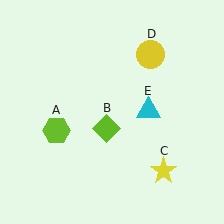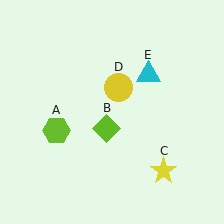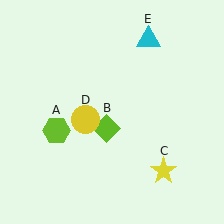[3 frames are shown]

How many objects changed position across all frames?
2 objects changed position: yellow circle (object D), cyan triangle (object E).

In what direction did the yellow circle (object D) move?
The yellow circle (object D) moved down and to the left.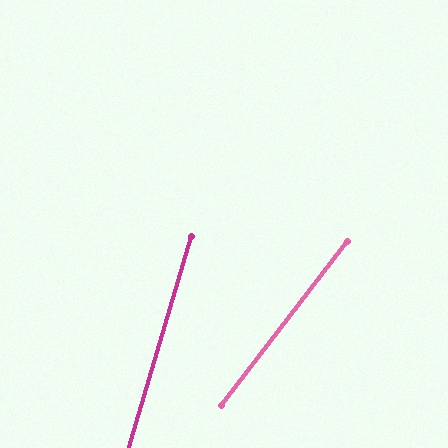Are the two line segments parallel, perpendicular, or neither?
Neither parallel nor perpendicular — they differ by about 21°.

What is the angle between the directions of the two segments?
Approximately 21 degrees.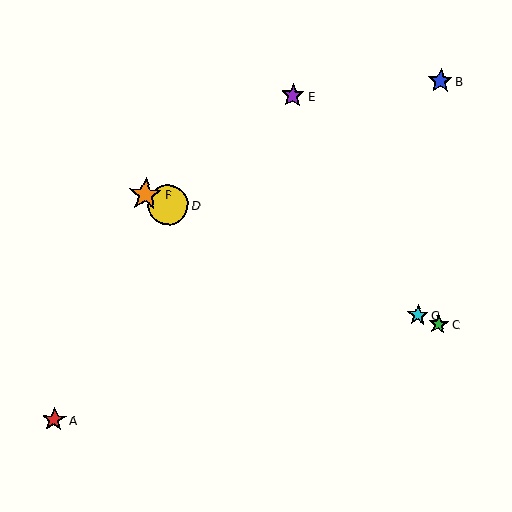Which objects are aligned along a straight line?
Objects C, D, F, G are aligned along a straight line.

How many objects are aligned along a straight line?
4 objects (C, D, F, G) are aligned along a straight line.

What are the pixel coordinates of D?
Object D is at (168, 205).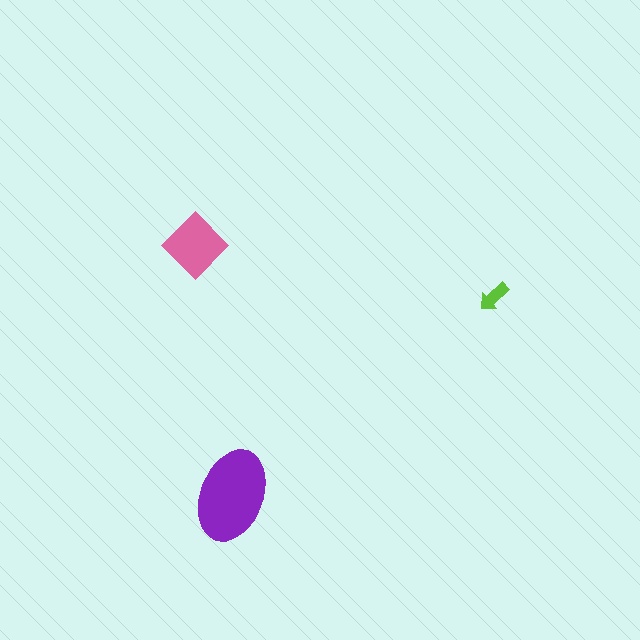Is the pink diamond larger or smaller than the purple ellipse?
Smaller.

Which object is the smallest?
The lime arrow.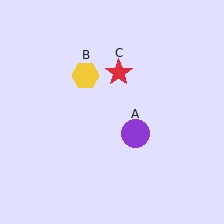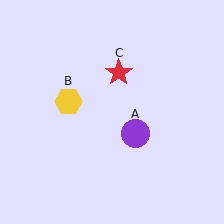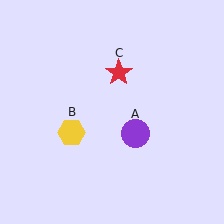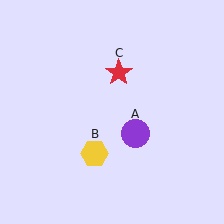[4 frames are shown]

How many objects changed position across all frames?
1 object changed position: yellow hexagon (object B).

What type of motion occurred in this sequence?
The yellow hexagon (object B) rotated counterclockwise around the center of the scene.